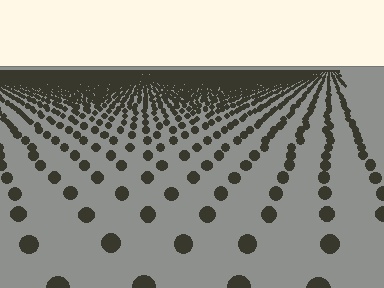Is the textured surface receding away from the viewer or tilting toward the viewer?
The surface is receding away from the viewer. Texture elements get smaller and denser toward the top.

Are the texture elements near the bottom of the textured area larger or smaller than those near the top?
Larger. Near the bottom, elements are closer to the viewer and appear at a bigger on-screen size.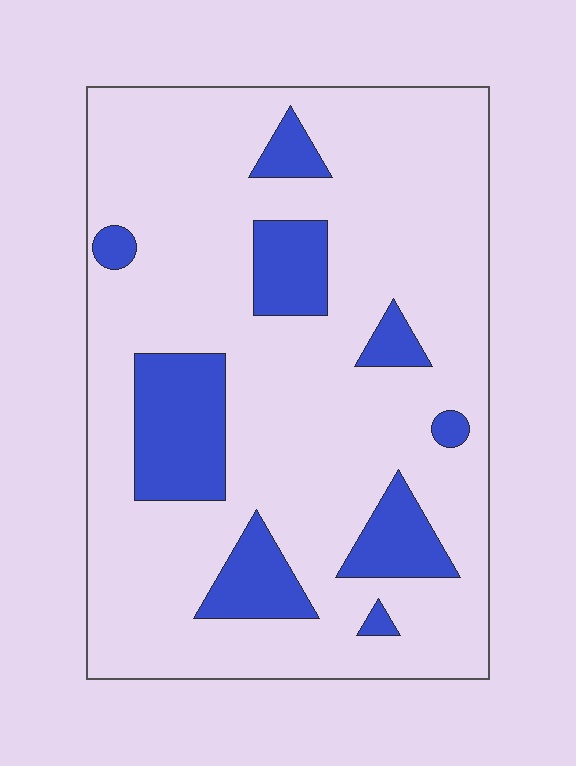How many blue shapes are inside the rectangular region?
9.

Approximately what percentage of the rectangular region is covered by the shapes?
Approximately 20%.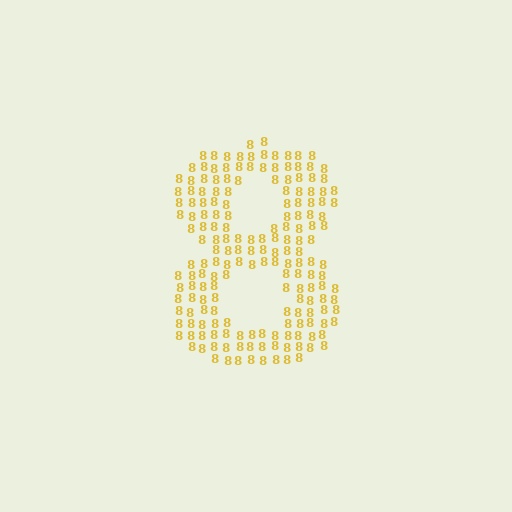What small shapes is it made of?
It is made of small digit 8's.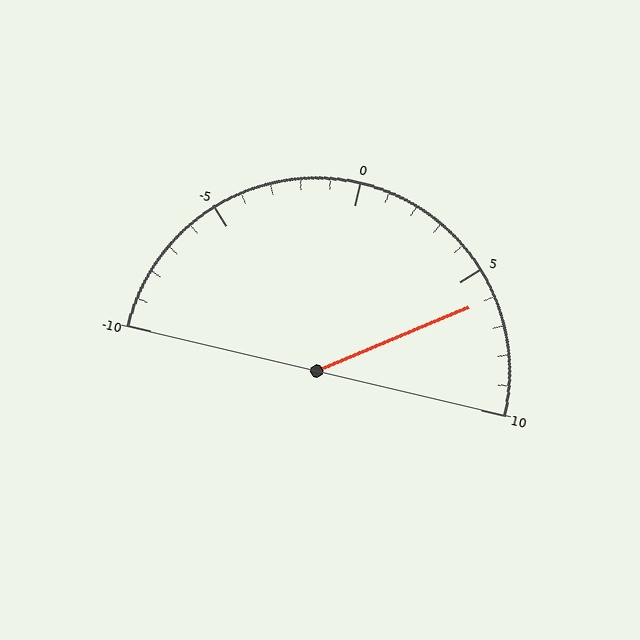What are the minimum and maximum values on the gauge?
The gauge ranges from -10 to 10.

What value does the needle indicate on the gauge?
The needle indicates approximately 6.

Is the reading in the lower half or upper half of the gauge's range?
The reading is in the upper half of the range (-10 to 10).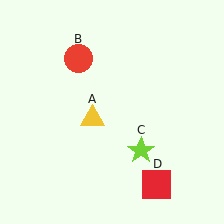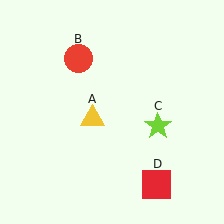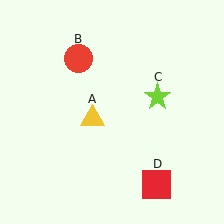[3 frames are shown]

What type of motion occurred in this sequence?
The lime star (object C) rotated counterclockwise around the center of the scene.